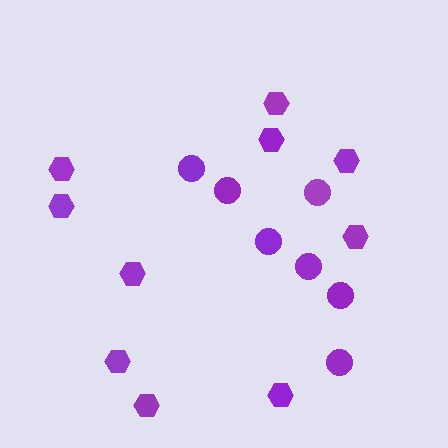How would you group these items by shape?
There are 2 groups: one group of hexagons (10) and one group of circles (7).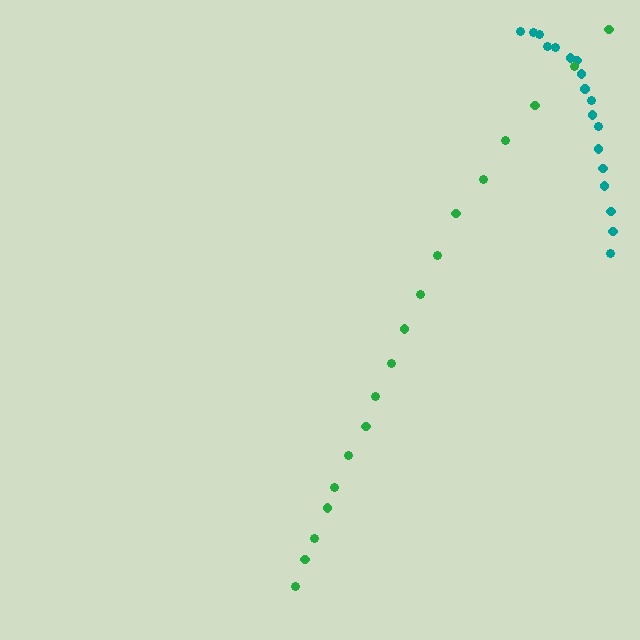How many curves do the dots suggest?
There are 2 distinct paths.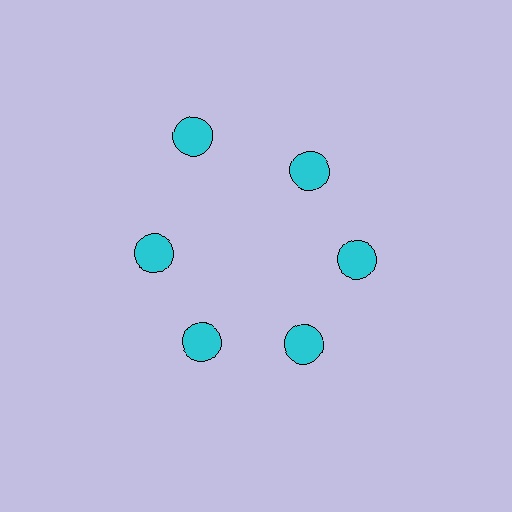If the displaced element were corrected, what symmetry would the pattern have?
It would have 6-fold rotational symmetry — the pattern would map onto itself every 60 degrees.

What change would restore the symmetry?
The symmetry would be restored by moving it inward, back onto the ring so that all 6 circles sit at equal angles and equal distance from the center.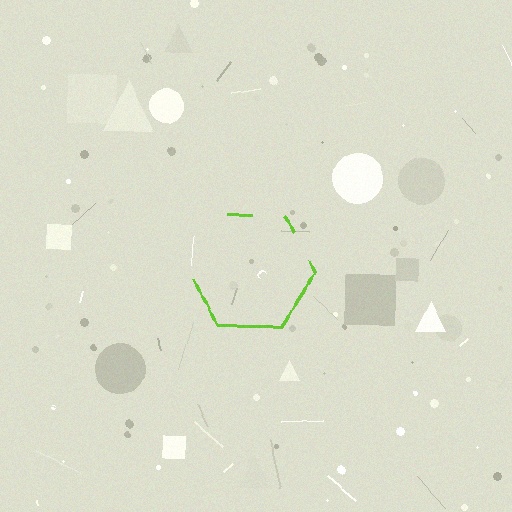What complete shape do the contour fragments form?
The contour fragments form a hexagon.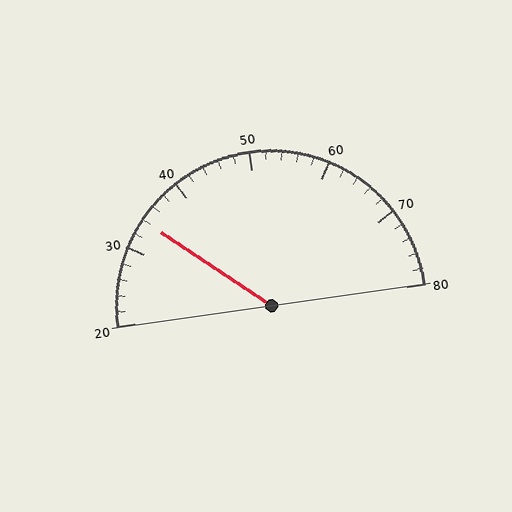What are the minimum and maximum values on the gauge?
The gauge ranges from 20 to 80.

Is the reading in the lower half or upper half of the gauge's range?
The reading is in the lower half of the range (20 to 80).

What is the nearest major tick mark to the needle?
The nearest major tick mark is 30.